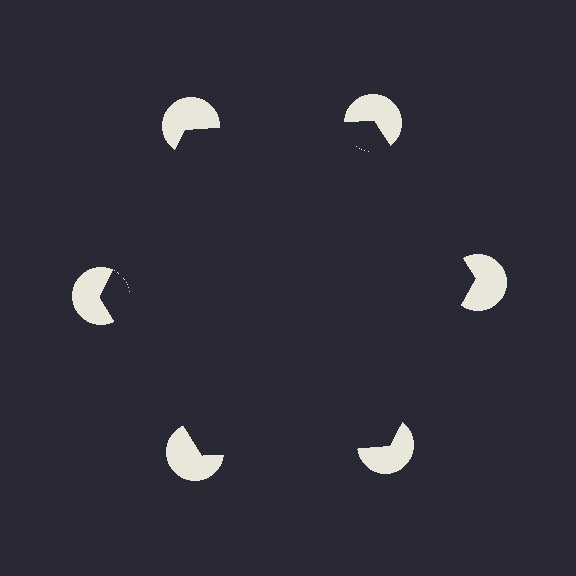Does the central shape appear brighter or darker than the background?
It typically appears slightly darker than the background, even though no actual brightness change is drawn.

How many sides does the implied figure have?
6 sides.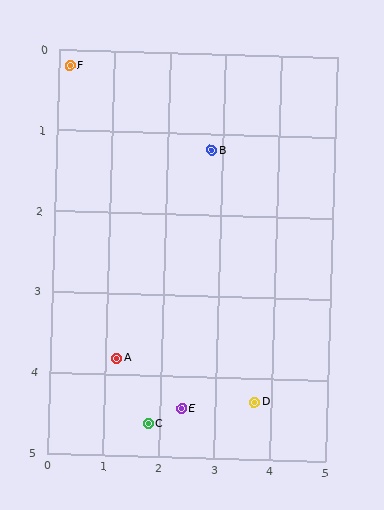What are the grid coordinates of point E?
Point E is at approximately (2.4, 4.4).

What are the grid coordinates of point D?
Point D is at approximately (3.7, 4.3).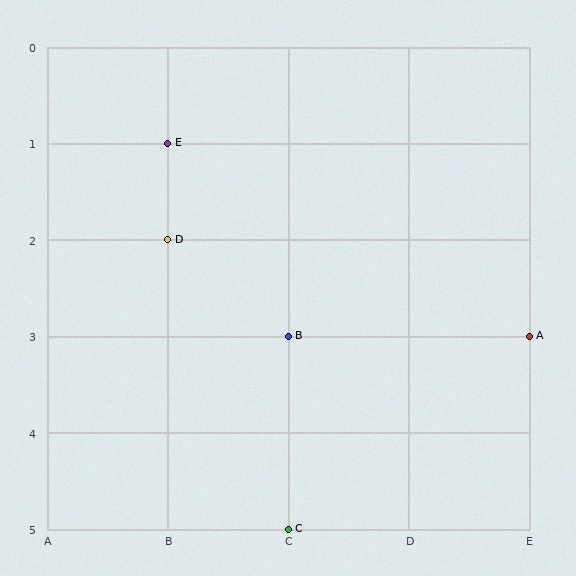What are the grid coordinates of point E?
Point E is at grid coordinates (B, 1).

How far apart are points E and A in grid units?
Points E and A are 3 columns and 2 rows apart (about 3.6 grid units diagonally).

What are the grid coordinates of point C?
Point C is at grid coordinates (C, 5).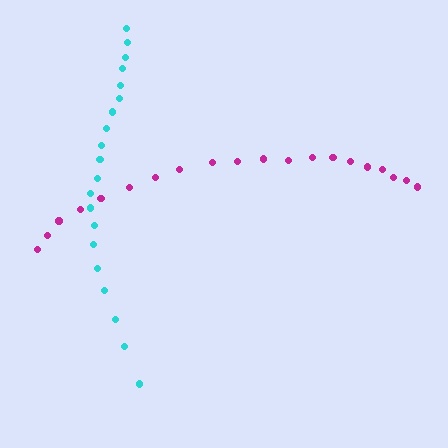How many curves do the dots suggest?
There are 2 distinct paths.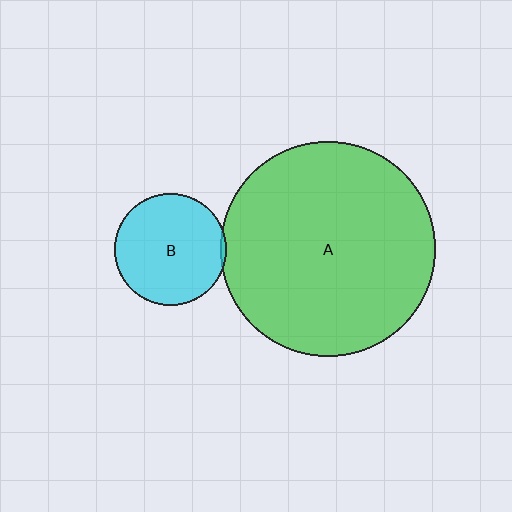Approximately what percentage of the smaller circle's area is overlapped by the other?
Approximately 5%.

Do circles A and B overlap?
Yes.